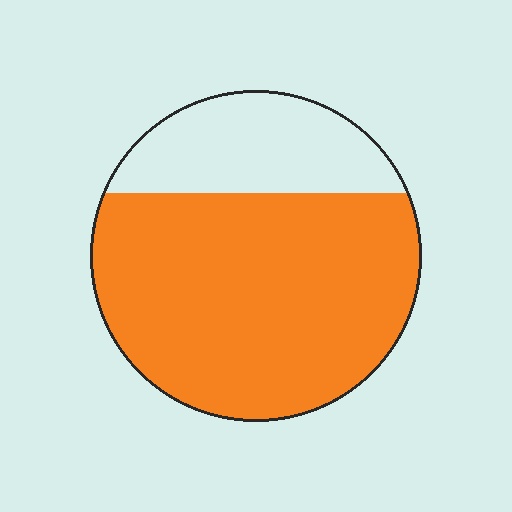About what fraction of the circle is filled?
About three quarters (3/4).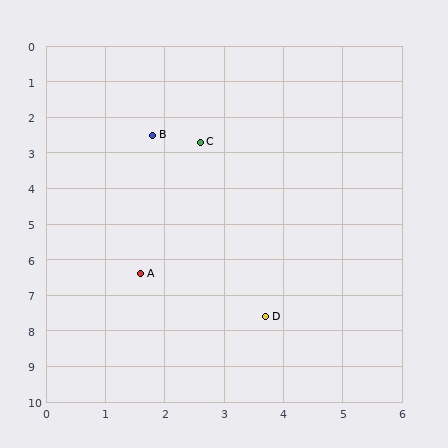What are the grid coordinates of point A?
Point A is at approximately (1.6, 6.4).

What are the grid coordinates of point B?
Point B is at approximately (1.8, 2.5).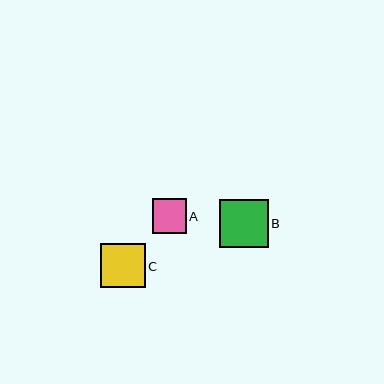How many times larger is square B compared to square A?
Square B is approximately 1.4 times the size of square A.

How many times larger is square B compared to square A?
Square B is approximately 1.4 times the size of square A.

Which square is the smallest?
Square A is the smallest with a size of approximately 34 pixels.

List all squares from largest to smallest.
From largest to smallest: B, C, A.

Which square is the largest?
Square B is the largest with a size of approximately 49 pixels.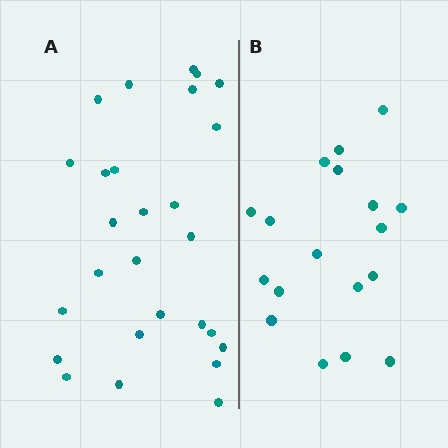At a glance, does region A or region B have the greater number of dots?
Region A (the left region) has more dots.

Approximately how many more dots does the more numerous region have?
Region A has roughly 8 or so more dots than region B.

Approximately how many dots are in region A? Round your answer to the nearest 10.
About 30 dots. (The exact count is 27, which rounds to 30.)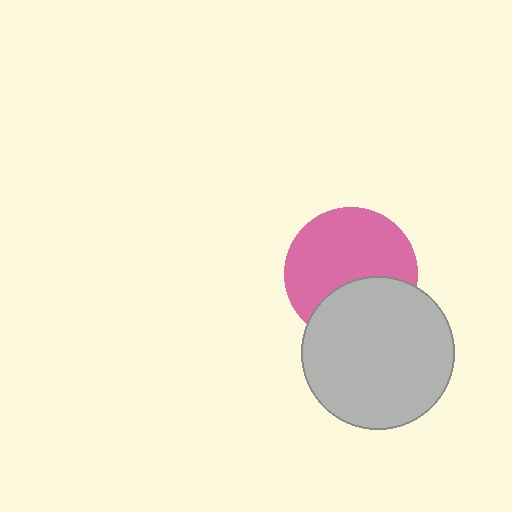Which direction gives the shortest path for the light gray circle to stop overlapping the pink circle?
Moving down gives the shortest separation.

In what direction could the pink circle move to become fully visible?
The pink circle could move up. That would shift it out from behind the light gray circle entirely.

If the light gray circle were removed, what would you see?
You would see the complete pink circle.